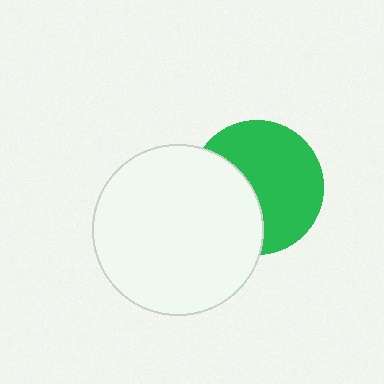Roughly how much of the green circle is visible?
About half of it is visible (roughly 62%).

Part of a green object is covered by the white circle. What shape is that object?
It is a circle.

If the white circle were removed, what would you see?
You would see the complete green circle.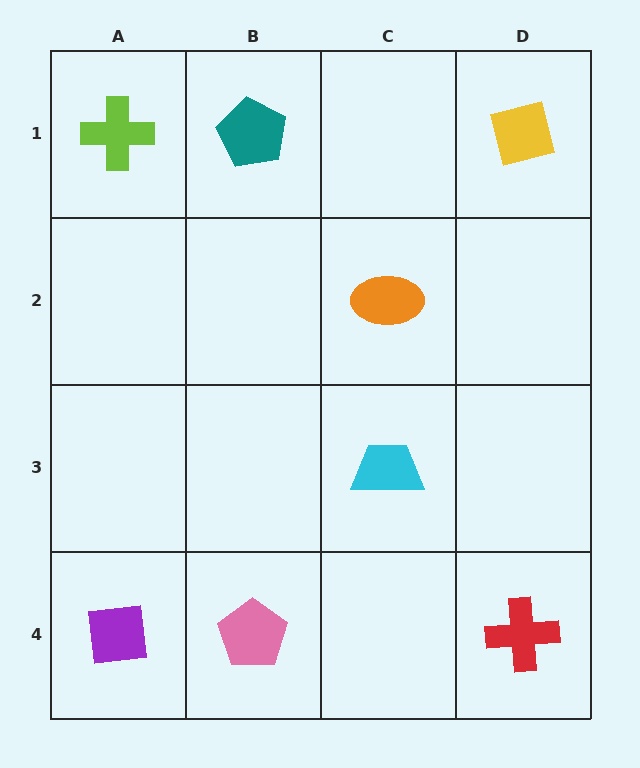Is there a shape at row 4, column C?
No, that cell is empty.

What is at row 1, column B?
A teal pentagon.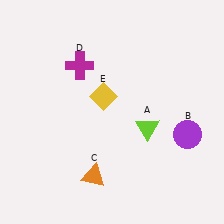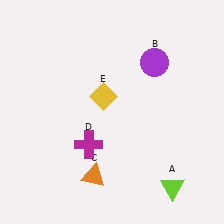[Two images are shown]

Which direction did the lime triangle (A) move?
The lime triangle (A) moved down.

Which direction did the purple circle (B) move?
The purple circle (B) moved up.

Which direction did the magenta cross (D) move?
The magenta cross (D) moved down.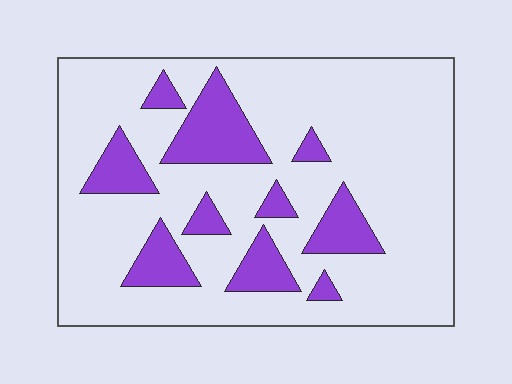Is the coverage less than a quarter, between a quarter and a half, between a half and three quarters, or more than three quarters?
Less than a quarter.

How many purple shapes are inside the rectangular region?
10.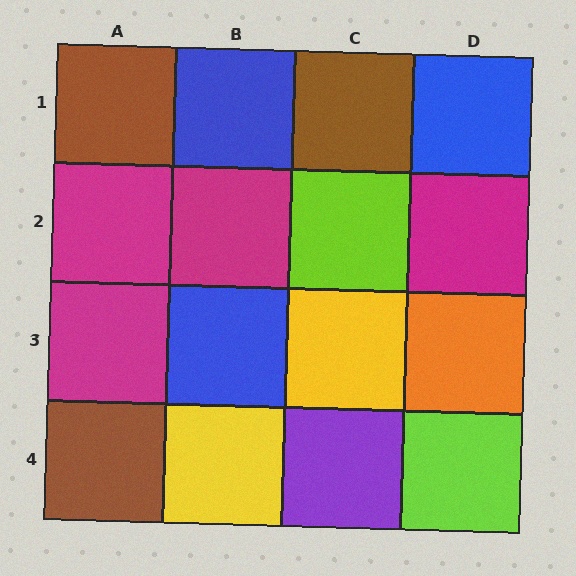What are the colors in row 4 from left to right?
Brown, yellow, purple, lime.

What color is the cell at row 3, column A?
Magenta.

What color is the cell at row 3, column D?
Orange.